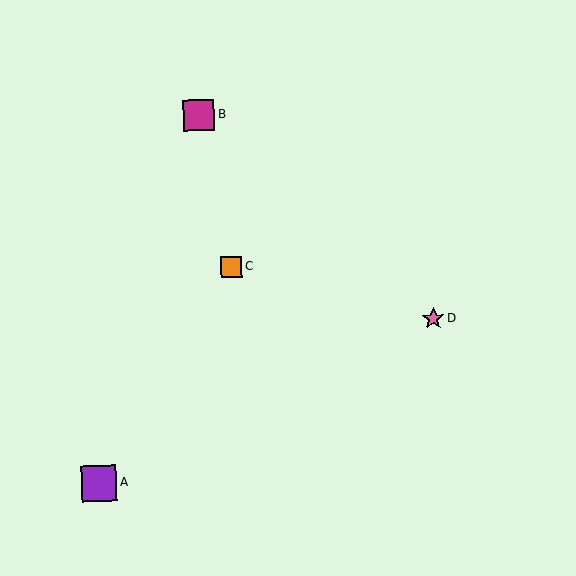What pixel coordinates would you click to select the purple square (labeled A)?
Click at (99, 483) to select the purple square A.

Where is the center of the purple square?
The center of the purple square is at (99, 483).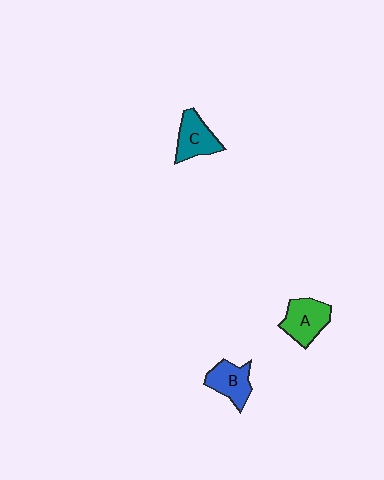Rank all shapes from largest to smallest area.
From largest to smallest: A (green), C (teal), B (blue).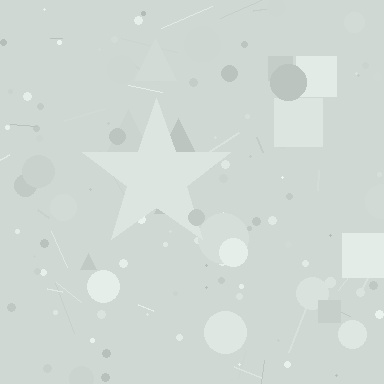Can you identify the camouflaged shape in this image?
The camouflaged shape is a star.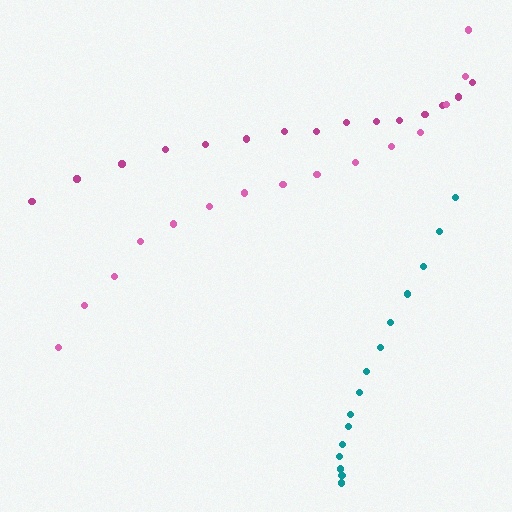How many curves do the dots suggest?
There are 3 distinct paths.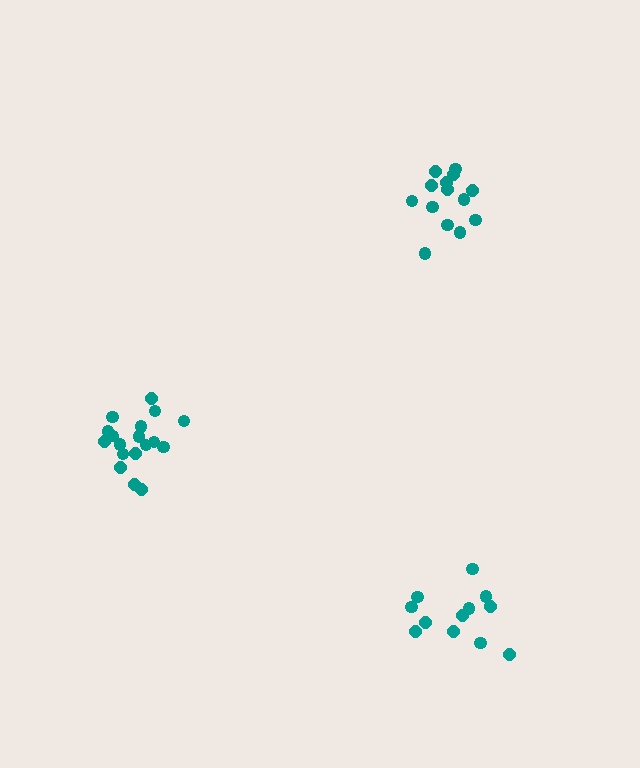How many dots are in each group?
Group 1: 14 dots, Group 2: 18 dots, Group 3: 12 dots (44 total).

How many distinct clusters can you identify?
There are 3 distinct clusters.